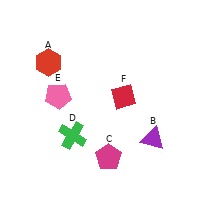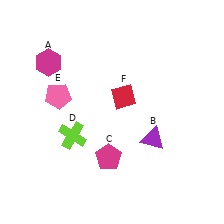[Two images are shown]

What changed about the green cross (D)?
In Image 1, D is green. In Image 2, it changed to lime.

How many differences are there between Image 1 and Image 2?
There are 2 differences between the two images.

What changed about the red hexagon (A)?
In Image 1, A is red. In Image 2, it changed to magenta.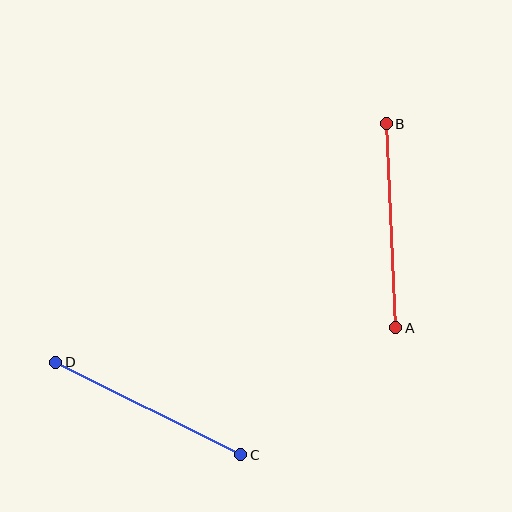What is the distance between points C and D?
The distance is approximately 207 pixels.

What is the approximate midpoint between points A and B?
The midpoint is at approximately (391, 226) pixels.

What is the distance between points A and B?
The distance is approximately 204 pixels.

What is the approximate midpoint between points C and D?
The midpoint is at approximately (148, 408) pixels.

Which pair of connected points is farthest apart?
Points C and D are farthest apart.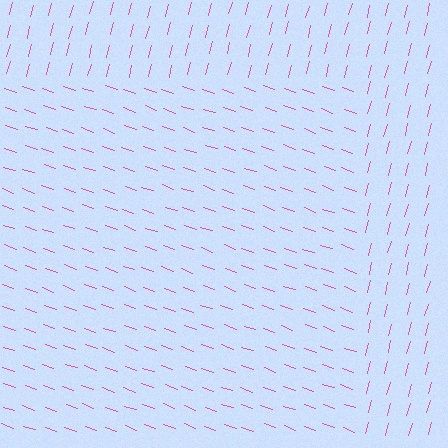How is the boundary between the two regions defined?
The boundary is defined purely by a change in line orientation (approximately 86 degrees difference). All lines are the same color and thickness.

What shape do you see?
I see a rectangle.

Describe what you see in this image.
The image is filled with small pink line segments. A rectangle region in the image has lines oriented differently from the surrounding lines, creating a visible texture boundary.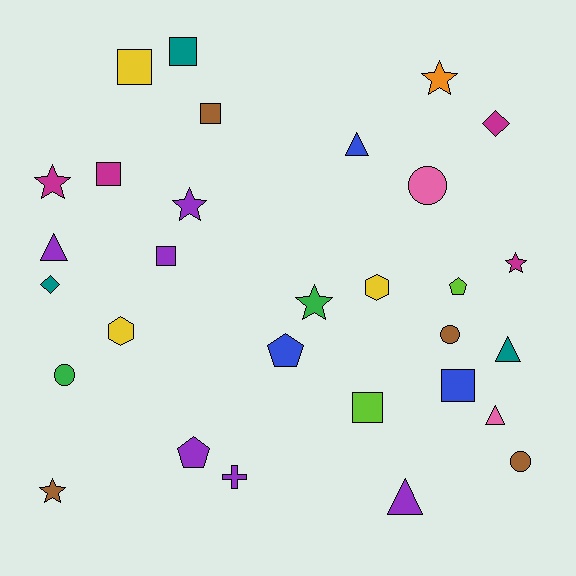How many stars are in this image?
There are 6 stars.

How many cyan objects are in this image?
There are no cyan objects.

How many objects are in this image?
There are 30 objects.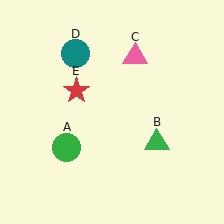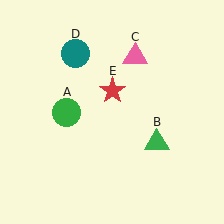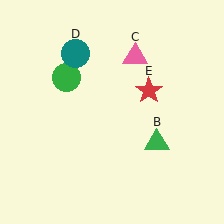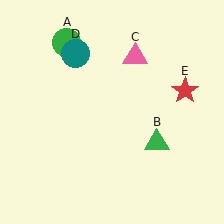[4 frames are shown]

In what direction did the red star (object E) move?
The red star (object E) moved right.